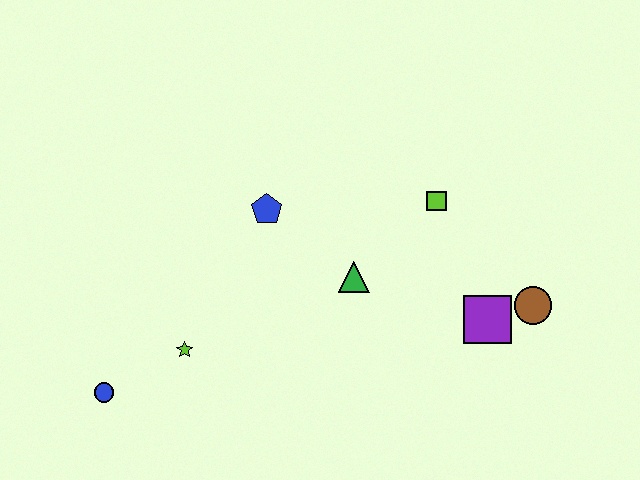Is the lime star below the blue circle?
No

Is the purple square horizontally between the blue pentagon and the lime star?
No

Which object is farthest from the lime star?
The brown circle is farthest from the lime star.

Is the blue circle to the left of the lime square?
Yes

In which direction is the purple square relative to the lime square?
The purple square is below the lime square.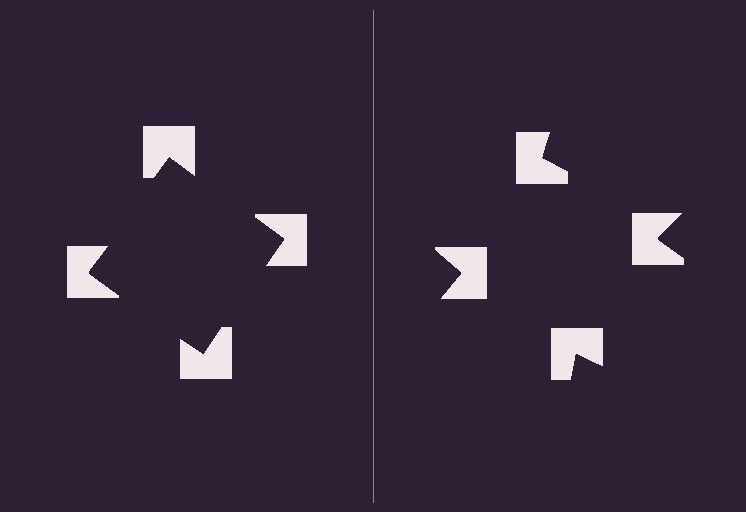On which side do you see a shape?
An illusory square appears on the left side. On the right side the wedge cuts are rotated, so no coherent shape forms.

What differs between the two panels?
The notched squares are positioned identically on both sides; only the wedge orientations differ. On the left they align to a square; on the right they are misaligned.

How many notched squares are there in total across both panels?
8 — 4 on each side.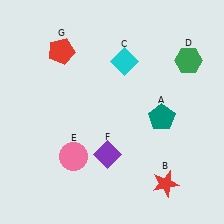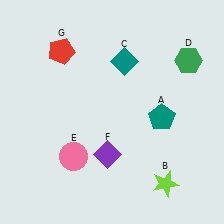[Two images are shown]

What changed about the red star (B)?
In Image 1, B is red. In Image 2, it changed to lime.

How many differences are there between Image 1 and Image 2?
There are 2 differences between the two images.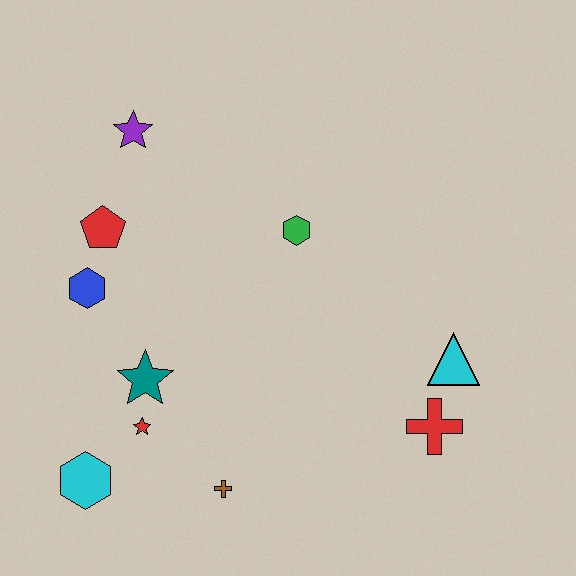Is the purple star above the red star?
Yes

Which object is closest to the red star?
The teal star is closest to the red star.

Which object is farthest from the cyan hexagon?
The cyan triangle is farthest from the cyan hexagon.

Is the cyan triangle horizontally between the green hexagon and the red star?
No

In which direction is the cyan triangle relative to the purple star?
The cyan triangle is to the right of the purple star.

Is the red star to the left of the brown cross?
Yes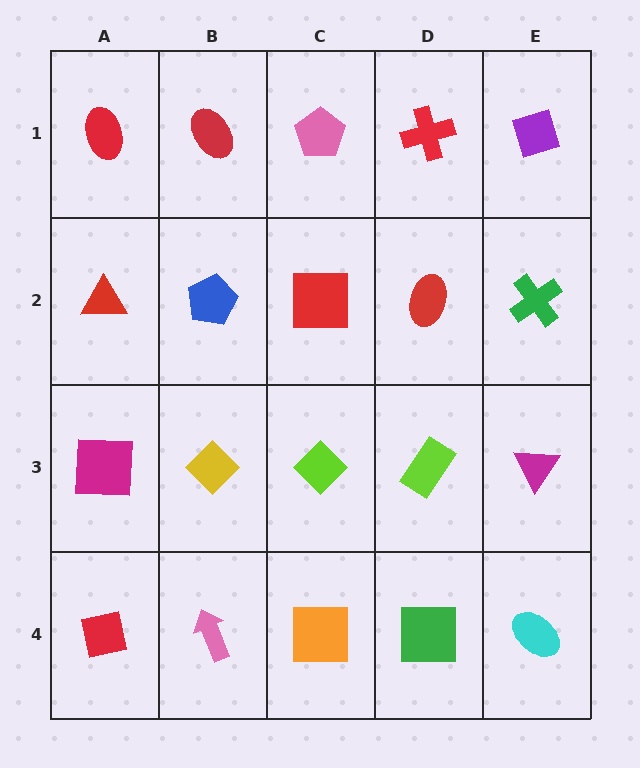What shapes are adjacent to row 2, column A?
A red ellipse (row 1, column A), a magenta square (row 3, column A), a blue pentagon (row 2, column B).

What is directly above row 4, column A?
A magenta square.